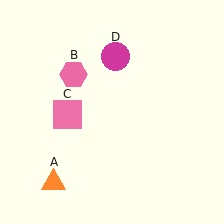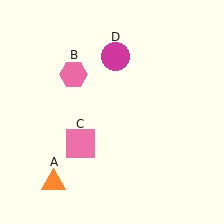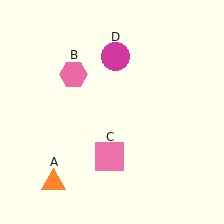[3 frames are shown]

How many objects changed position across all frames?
1 object changed position: pink square (object C).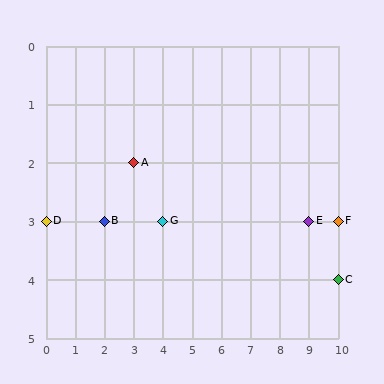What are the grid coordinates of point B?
Point B is at grid coordinates (2, 3).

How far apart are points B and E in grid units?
Points B and E are 7 columns apart.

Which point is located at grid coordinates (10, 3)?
Point F is at (10, 3).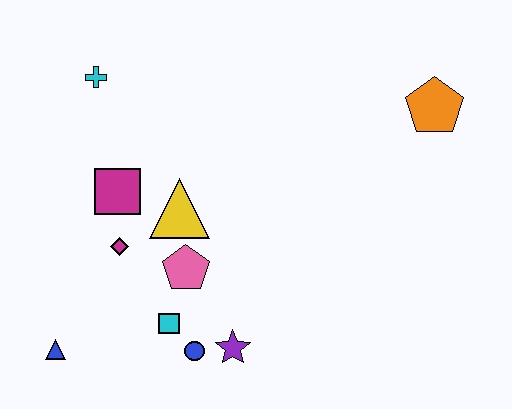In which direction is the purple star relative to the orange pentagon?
The purple star is below the orange pentagon.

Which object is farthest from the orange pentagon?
The blue triangle is farthest from the orange pentagon.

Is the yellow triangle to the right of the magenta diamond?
Yes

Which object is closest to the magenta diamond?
The magenta square is closest to the magenta diamond.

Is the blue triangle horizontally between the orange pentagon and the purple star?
No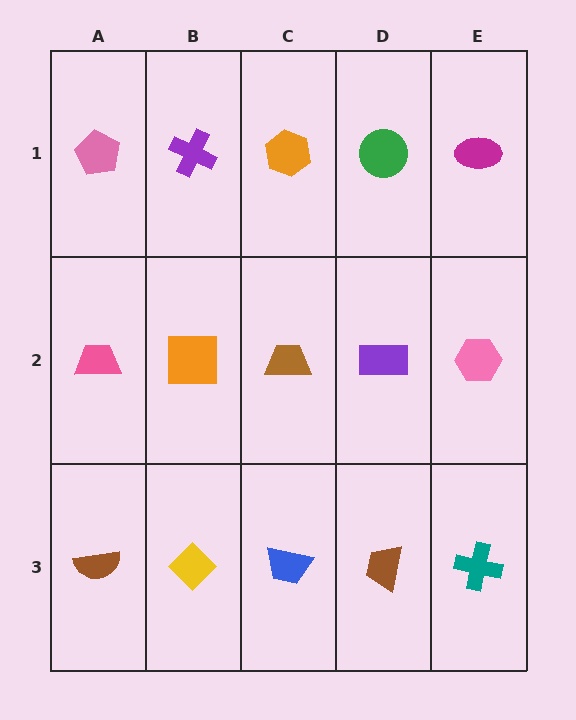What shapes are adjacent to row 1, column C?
A brown trapezoid (row 2, column C), a purple cross (row 1, column B), a green circle (row 1, column D).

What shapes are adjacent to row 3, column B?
An orange square (row 2, column B), a brown semicircle (row 3, column A), a blue trapezoid (row 3, column C).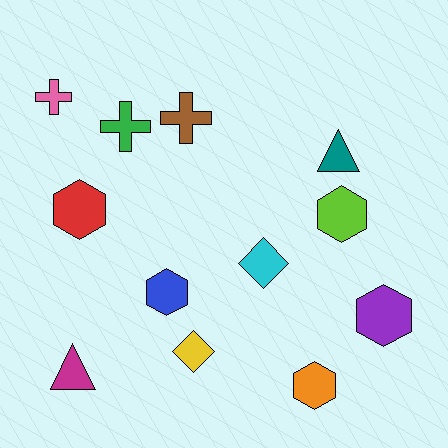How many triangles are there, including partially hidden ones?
There are 2 triangles.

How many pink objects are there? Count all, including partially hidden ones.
There is 1 pink object.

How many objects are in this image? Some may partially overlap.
There are 12 objects.